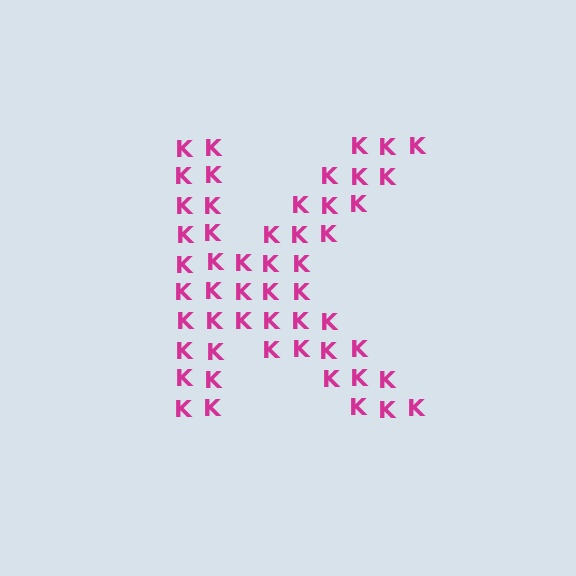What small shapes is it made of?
It is made of small letter K's.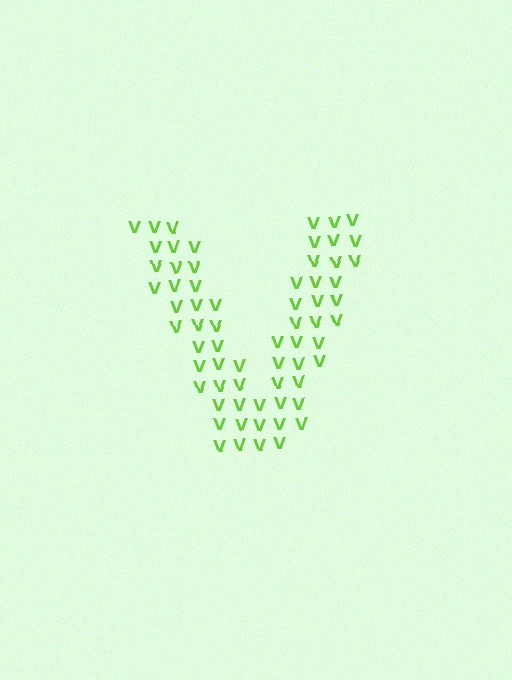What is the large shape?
The large shape is the letter V.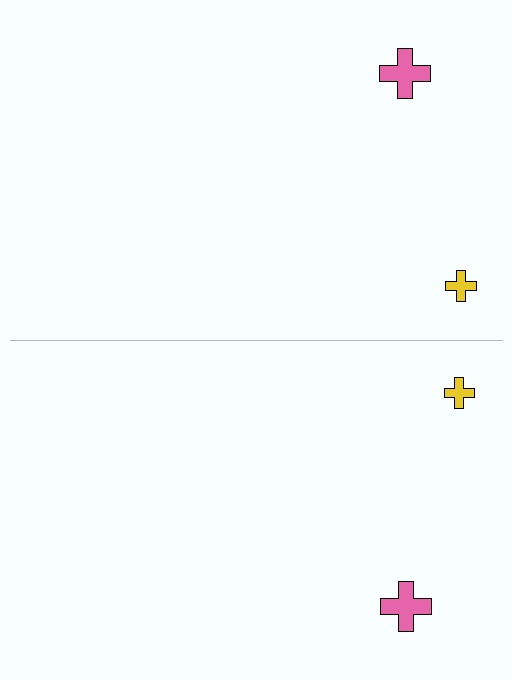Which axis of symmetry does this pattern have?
The pattern has a horizontal axis of symmetry running through the center of the image.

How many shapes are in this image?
There are 4 shapes in this image.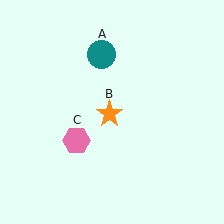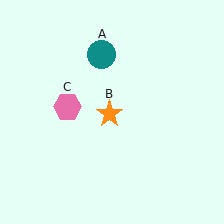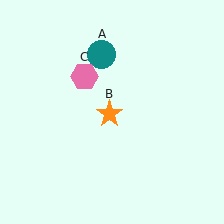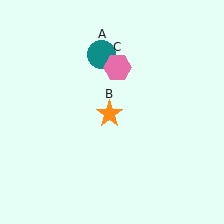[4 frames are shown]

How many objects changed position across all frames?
1 object changed position: pink hexagon (object C).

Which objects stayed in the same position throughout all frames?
Teal circle (object A) and orange star (object B) remained stationary.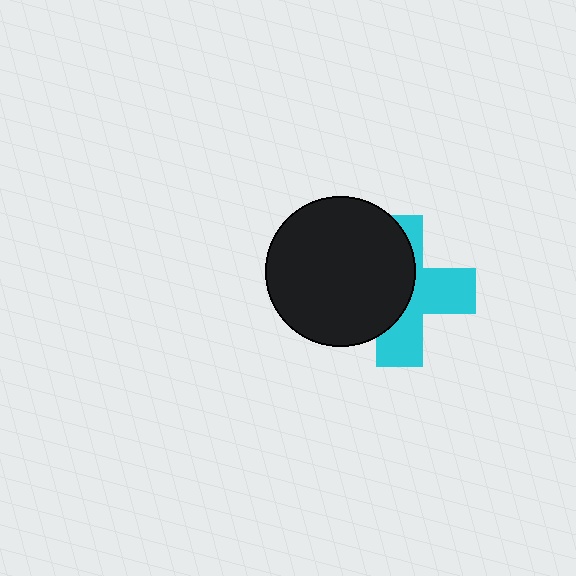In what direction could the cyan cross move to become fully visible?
The cyan cross could move right. That would shift it out from behind the black circle entirely.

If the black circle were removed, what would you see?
You would see the complete cyan cross.